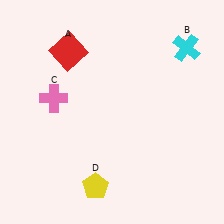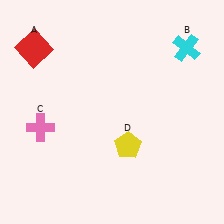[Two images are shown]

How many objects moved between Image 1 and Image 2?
3 objects moved between the two images.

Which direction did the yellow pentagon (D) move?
The yellow pentagon (D) moved up.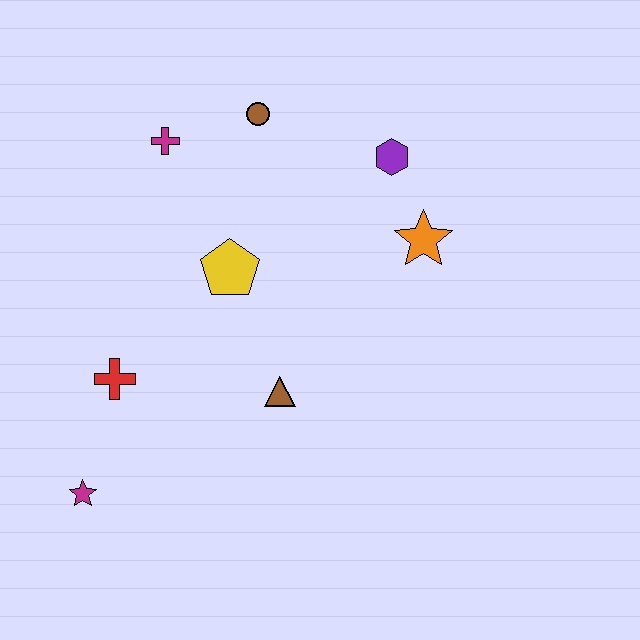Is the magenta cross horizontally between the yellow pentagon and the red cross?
Yes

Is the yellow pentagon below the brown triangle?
No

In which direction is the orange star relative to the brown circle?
The orange star is to the right of the brown circle.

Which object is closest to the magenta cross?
The brown circle is closest to the magenta cross.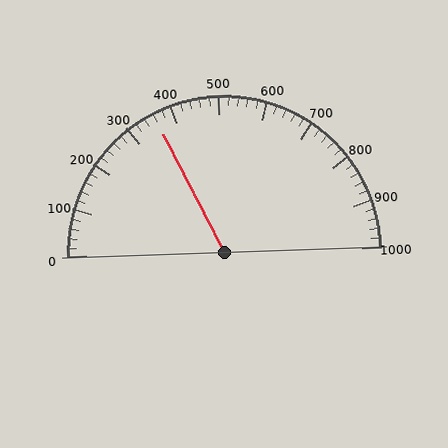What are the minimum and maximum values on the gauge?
The gauge ranges from 0 to 1000.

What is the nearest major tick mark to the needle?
The nearest major tick mark is 400.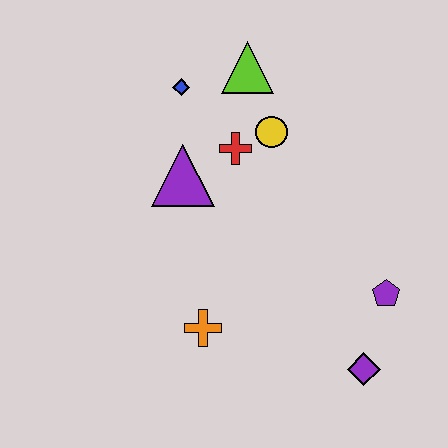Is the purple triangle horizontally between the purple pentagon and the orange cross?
No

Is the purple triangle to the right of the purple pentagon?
No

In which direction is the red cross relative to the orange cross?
The red cross is above the orange cross.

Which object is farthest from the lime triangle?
The purple diamond is farthest from the lime triangle.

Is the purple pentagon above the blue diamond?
No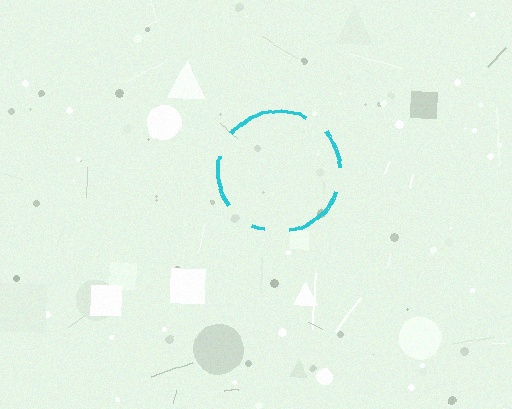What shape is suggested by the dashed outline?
The dashed outline suggests a circle.